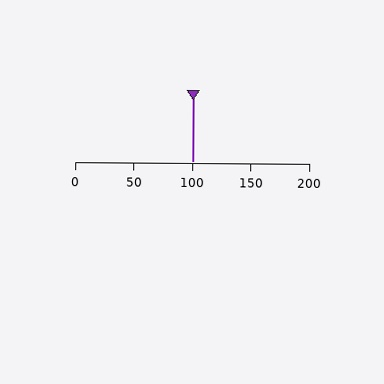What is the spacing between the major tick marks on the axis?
The major ticks are spaced 50 apart.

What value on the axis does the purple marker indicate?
The marker indicates approximately 100.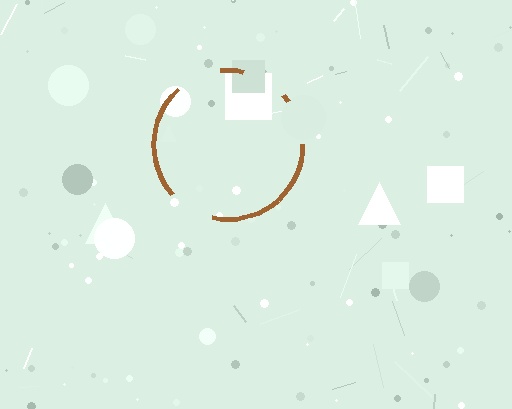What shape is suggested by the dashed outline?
The dashed outline suggests a circle.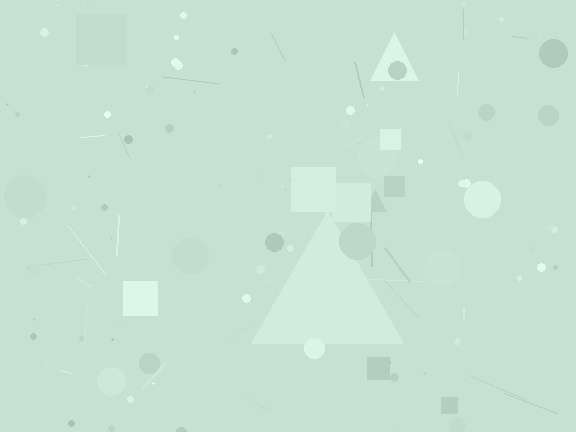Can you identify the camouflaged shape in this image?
The camouflaged shape is a triangle.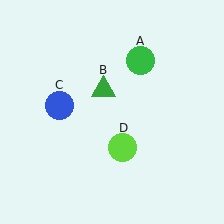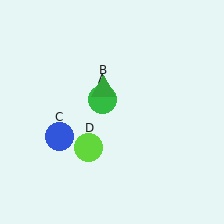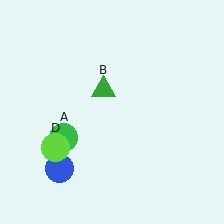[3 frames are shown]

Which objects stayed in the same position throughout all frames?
Green triangle (object B) remained stationary.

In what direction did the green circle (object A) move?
The green circle (object A) moved down and to the left.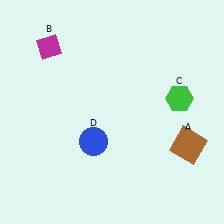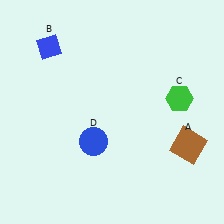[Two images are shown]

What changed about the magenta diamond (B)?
In Image 1, B is magenta. In Image 2, it changed to blue.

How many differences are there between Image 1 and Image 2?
There is 1 difference between the two images.